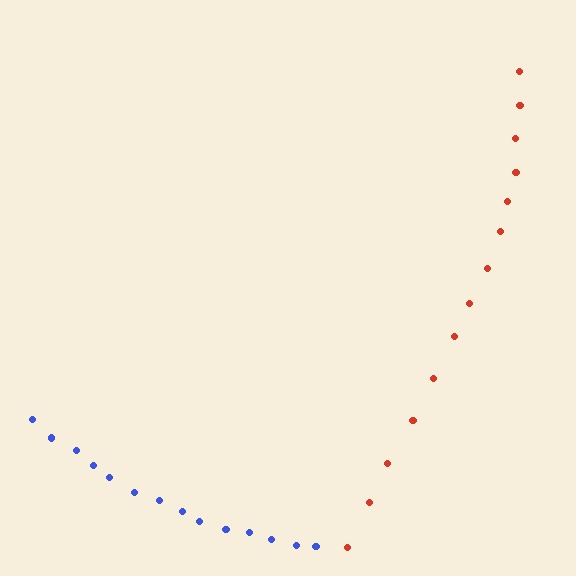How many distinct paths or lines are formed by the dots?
There are 2 distinct paths.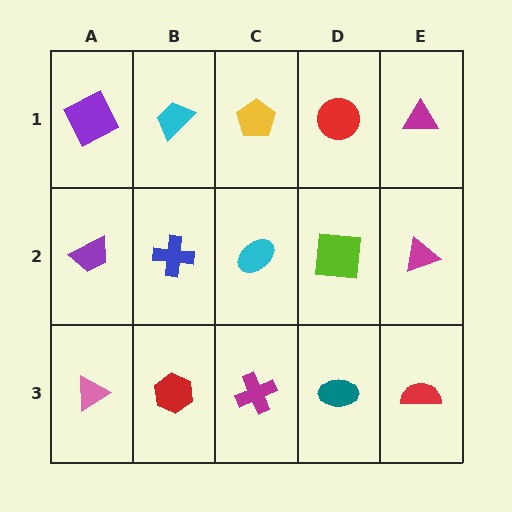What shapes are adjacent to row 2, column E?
A magenta triangle (row 1, column E), a red semicircle (row 3, column E), a lime square (row 2, column D).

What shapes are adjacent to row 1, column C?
A cyan ellipse (row 2, column C), a cyan trapezoid (row 1, column B), a red circle (row 1, column D).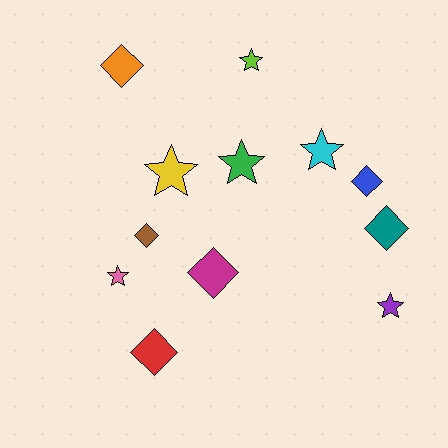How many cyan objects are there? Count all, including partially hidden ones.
There is 1 cyan object.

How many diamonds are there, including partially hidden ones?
There are 6 diamonds.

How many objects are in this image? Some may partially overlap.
There are 12 objects.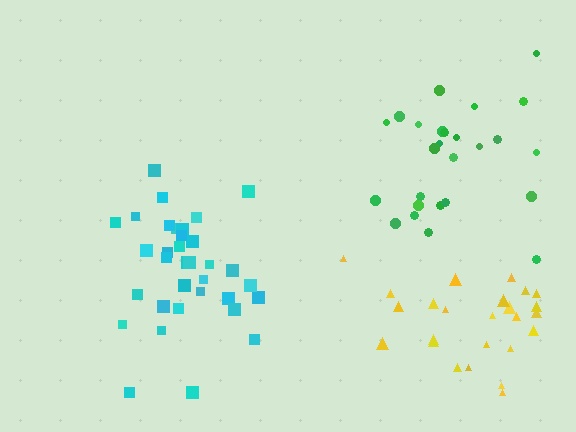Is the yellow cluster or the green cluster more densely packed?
Green.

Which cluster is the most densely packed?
Cyan.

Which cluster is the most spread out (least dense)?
Yellow.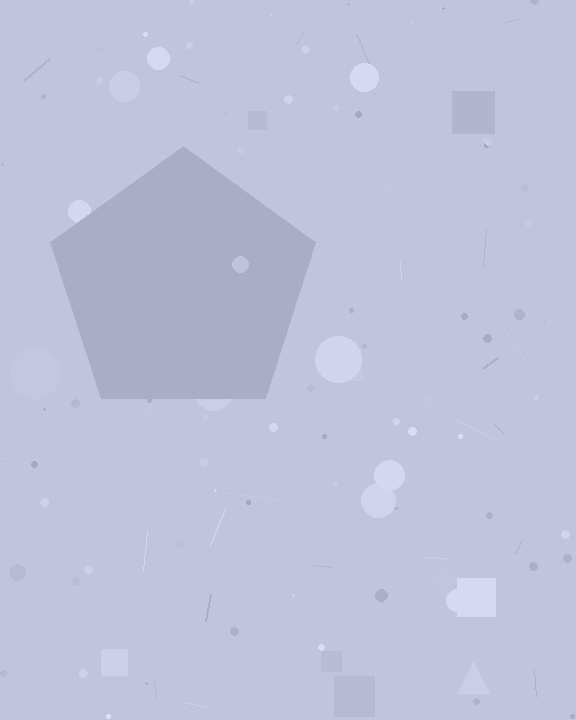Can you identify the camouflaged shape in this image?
The camouflaged shape is a pentagon.